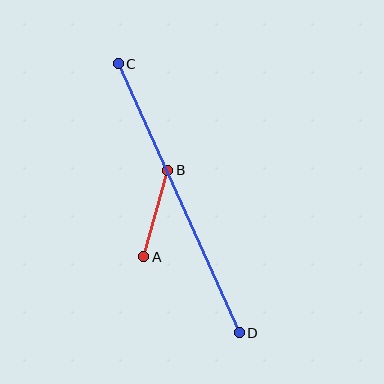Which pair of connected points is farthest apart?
Points C and D are farthest apart.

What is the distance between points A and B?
The distance is approximately 90 pixels.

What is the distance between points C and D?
The distance is approximately 295 pixels.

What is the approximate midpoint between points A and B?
The midpoint is at approximately (156, 214) pixels.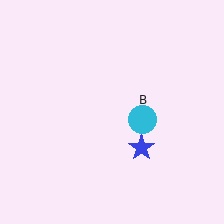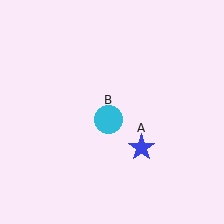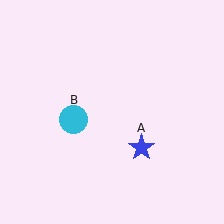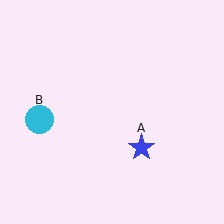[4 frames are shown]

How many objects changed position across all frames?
1 object changed position: cyan circle (object B).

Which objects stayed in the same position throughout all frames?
Blue star (object A) remained stationary.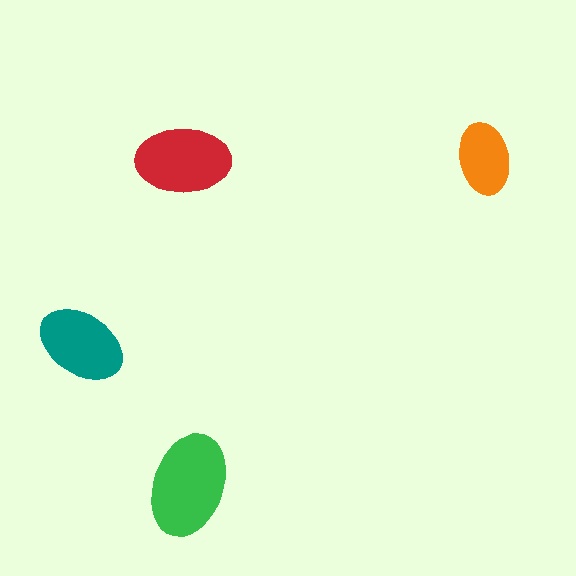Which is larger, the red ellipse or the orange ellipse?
The red one.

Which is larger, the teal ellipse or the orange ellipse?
The teal one.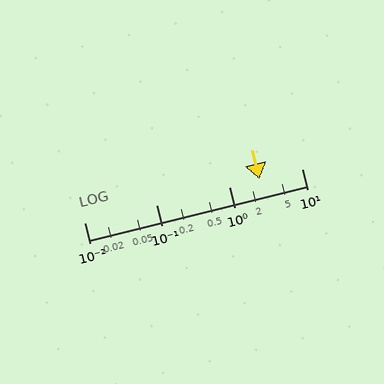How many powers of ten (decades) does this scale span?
The scale spans 3 decades, from 0.01 to 10.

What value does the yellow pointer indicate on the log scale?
The pointer indicates approximately 2.6.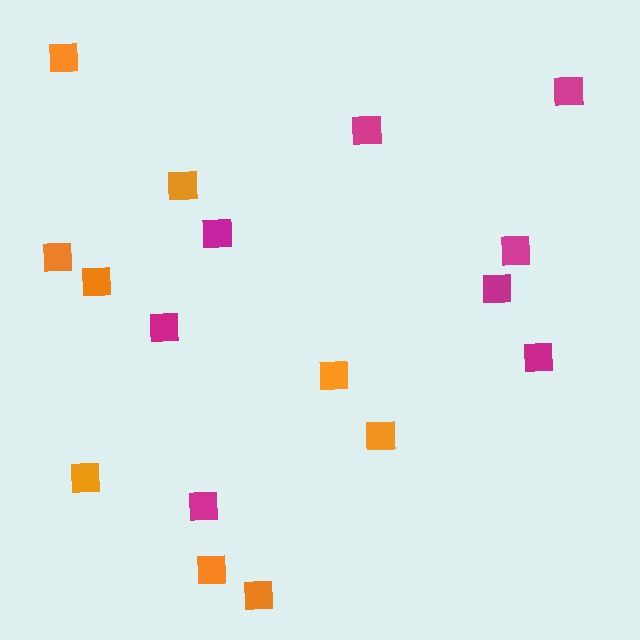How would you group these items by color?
There are 2 groups: one group of magenta squares (8) and one group of orange squares (9).